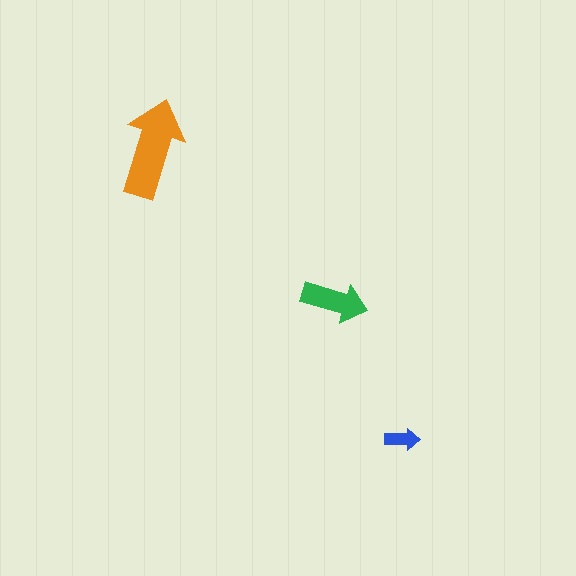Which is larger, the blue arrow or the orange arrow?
The orange one.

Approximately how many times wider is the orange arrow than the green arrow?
About 1.5 times wider.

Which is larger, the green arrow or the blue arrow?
The green one.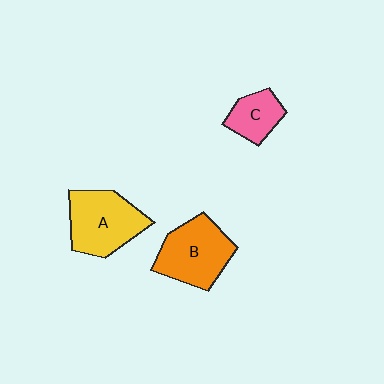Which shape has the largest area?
Shape A (yellow).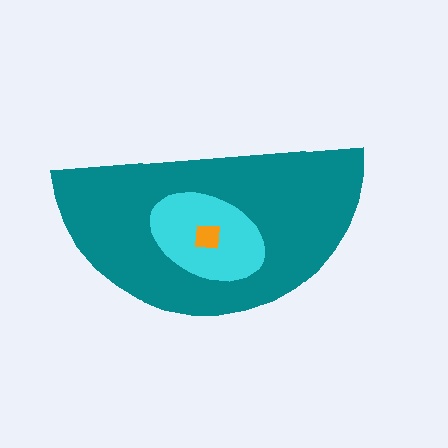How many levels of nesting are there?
3.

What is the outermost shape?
The teal semicircle.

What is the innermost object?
The orange square.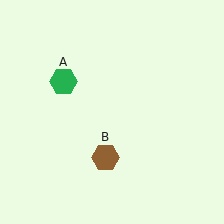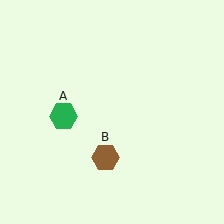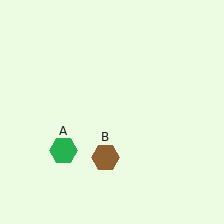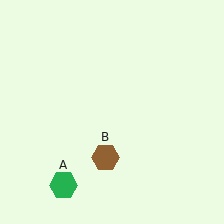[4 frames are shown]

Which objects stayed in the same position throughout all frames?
Brown hexagon (object B) remained stationary.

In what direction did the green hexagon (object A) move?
The green hexagon (object A) moved down.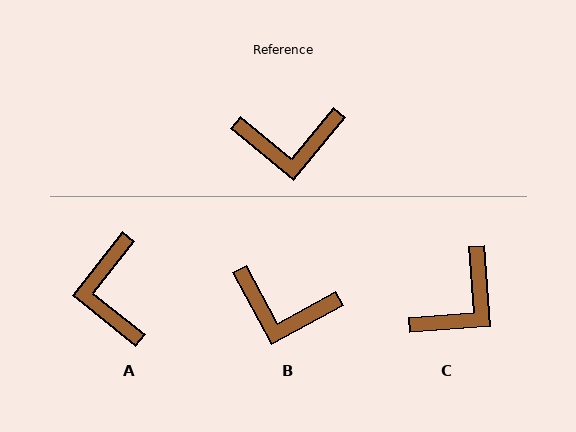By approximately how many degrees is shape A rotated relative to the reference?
Approximately 89 degrees clockwise.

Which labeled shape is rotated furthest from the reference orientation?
A, about 89 degrees away.